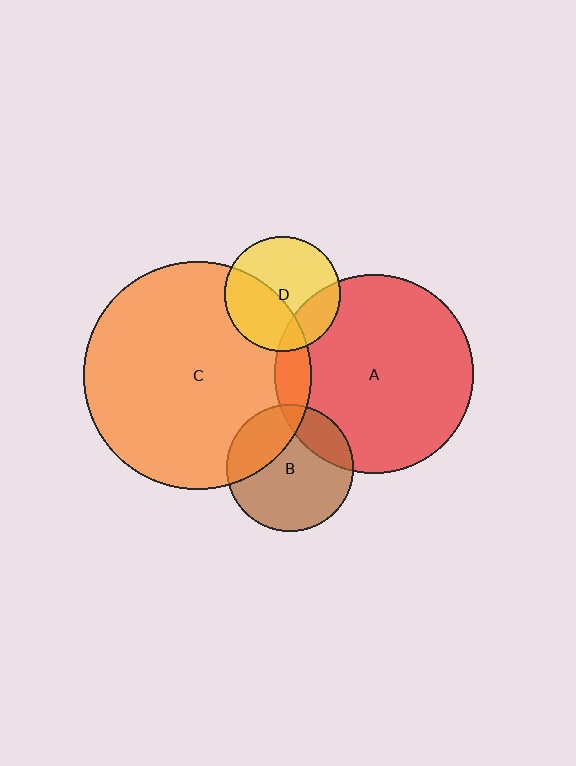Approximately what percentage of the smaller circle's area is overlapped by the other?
Approximately 20%.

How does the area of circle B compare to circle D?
Approximately 1.2 times.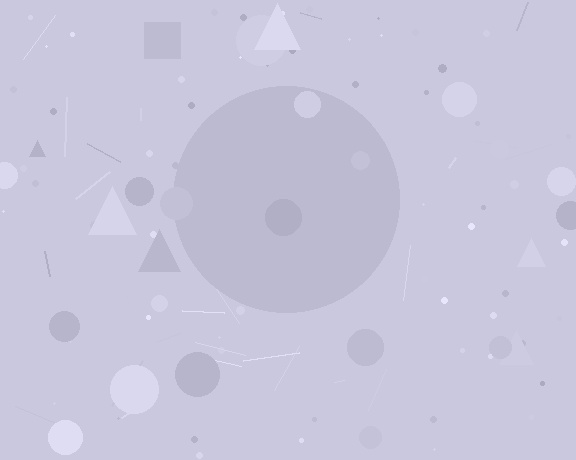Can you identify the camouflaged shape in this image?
The camouflaged shape is a circle.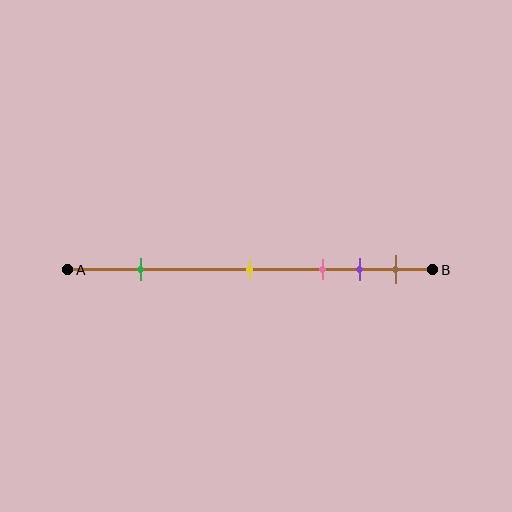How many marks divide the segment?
There are 5 marks dividing the segment.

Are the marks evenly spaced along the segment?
No, the marks are not evenly spaced.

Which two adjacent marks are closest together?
The purple and brown marks are the closest adjacent pair.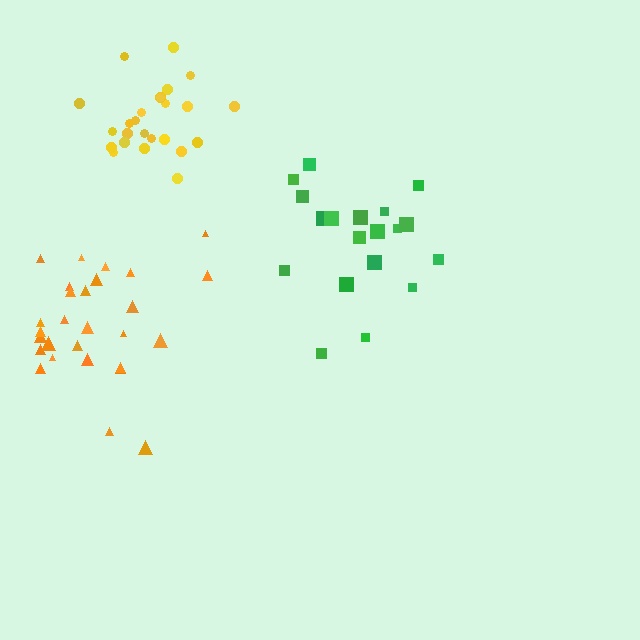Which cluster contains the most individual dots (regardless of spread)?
Orange (28).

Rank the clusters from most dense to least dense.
yellow, orange, green.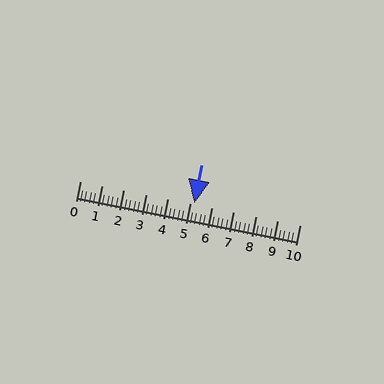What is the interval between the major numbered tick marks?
The major tick marks are spaced 1 units apart.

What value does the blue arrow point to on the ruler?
The blue arrow points to approximately 5.2.